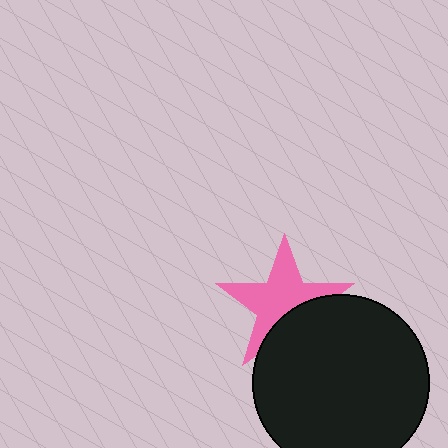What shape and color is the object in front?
The object in front is a black circle.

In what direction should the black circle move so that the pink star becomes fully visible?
The black circle should move down. That is the shortest direction to clear the overlap and leave the pink star fully visible.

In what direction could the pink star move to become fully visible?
The pink star could move up. That would shift it out from behind the black circle entirely.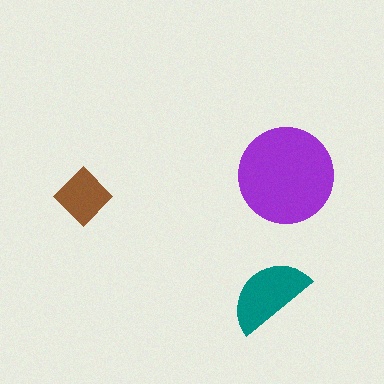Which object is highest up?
The purple circle is topmost.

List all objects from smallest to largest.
The brown diamond, the teal semicircle, the purple circle.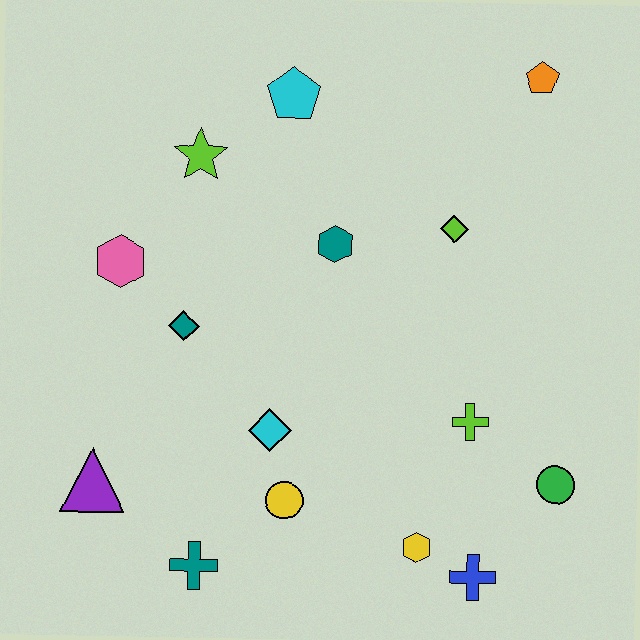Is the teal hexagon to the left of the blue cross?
Yes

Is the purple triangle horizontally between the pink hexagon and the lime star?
No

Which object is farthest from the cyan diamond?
The orange pentagon is farthest from the cyan diamond.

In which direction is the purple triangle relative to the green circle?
The purple triangle is to the left of the green circle.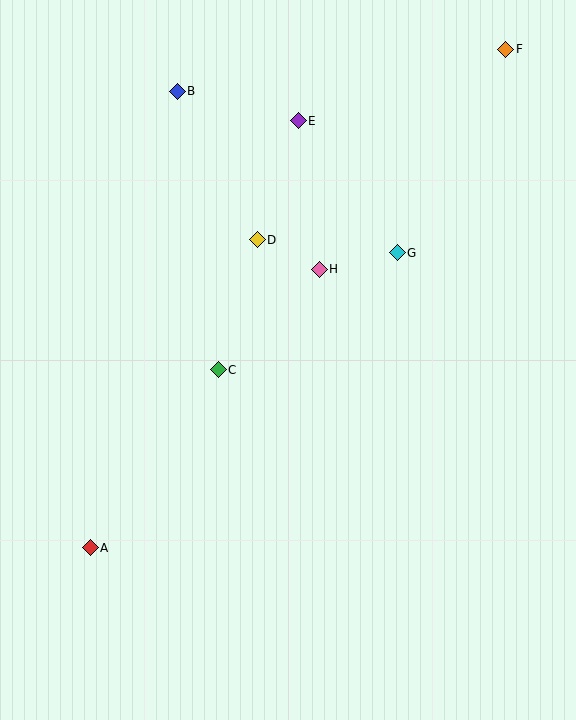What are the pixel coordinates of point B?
Point B is at (177, 91).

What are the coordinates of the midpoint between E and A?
The midpoint between E and A is at (194, 334).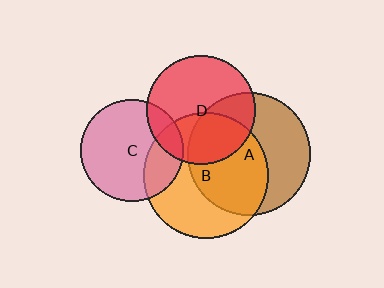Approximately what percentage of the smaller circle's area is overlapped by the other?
Approximately 35%.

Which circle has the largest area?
Circle B (orange).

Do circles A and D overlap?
Yes.